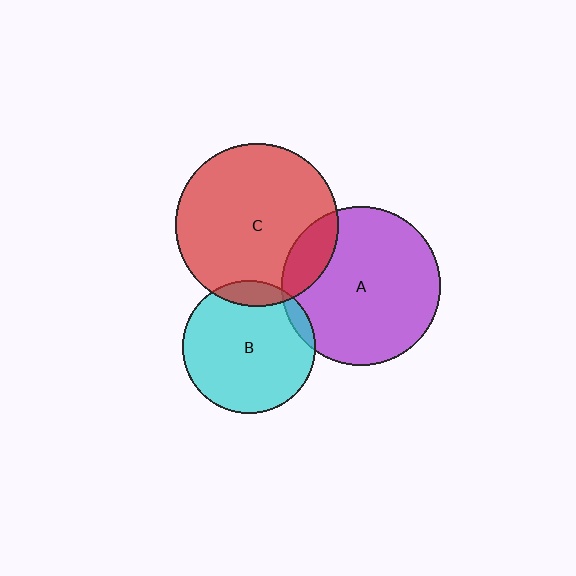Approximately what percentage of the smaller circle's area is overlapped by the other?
Approximately 15%.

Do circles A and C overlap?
Yes.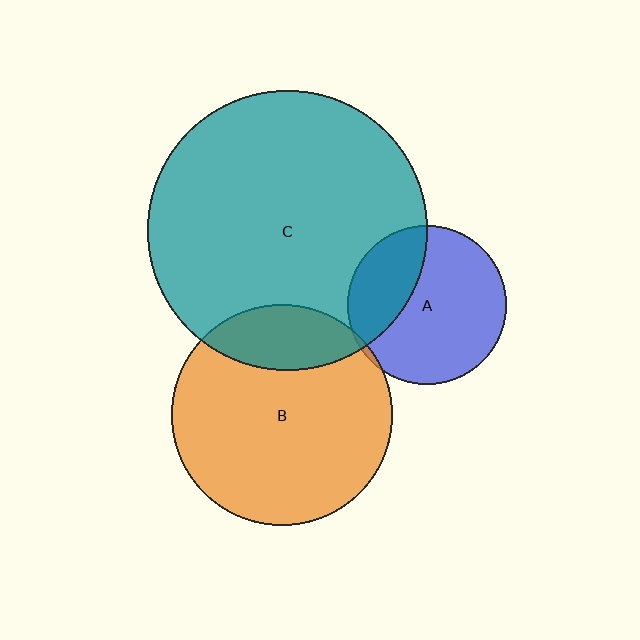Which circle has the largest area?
Circle C (teal).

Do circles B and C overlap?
Yes.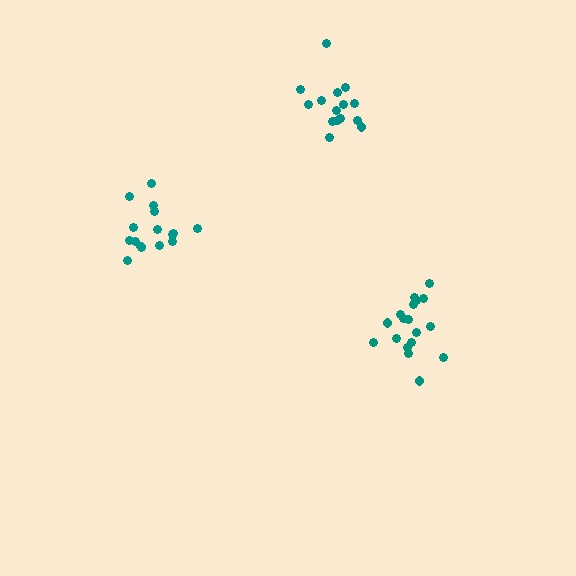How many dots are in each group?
Group 1: 18 dots, Group 2: 16 dots, Group 3: 15 dots (49 total).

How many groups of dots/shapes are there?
There are 3 groups.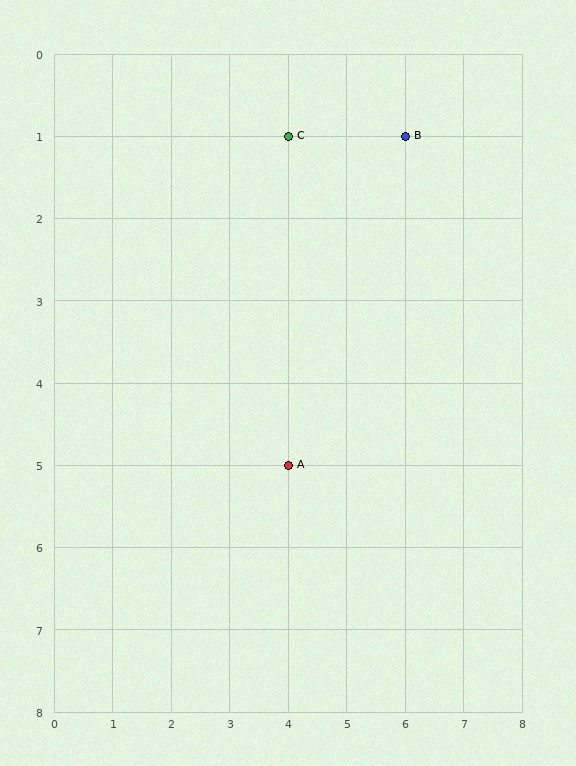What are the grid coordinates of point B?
Point B is at grid coordinates (6, 1).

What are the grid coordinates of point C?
Point C is at grid coordinates (4, 1).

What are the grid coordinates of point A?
Point A is at grid coordinates (4, 5).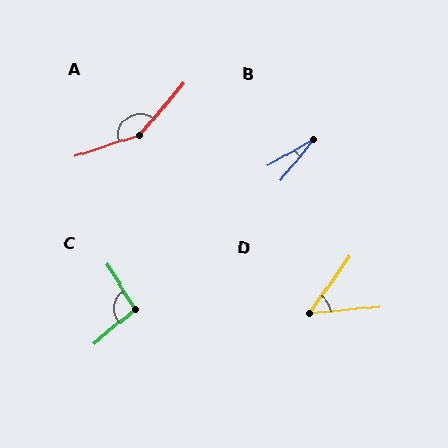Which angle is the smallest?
B, at approximately 21 degrees.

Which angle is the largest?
A, at approximately 148 degrees.